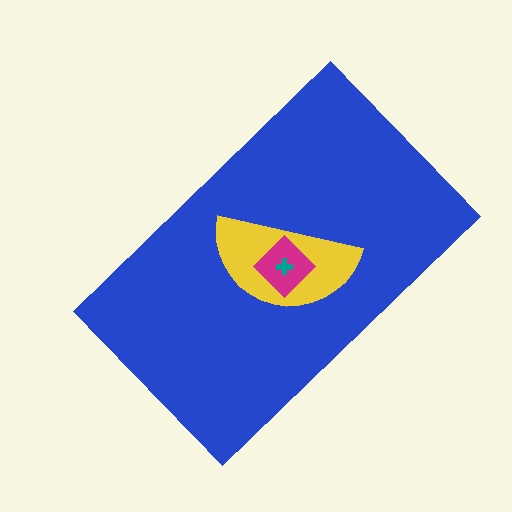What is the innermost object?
The teal cross.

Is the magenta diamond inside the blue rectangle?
Yes.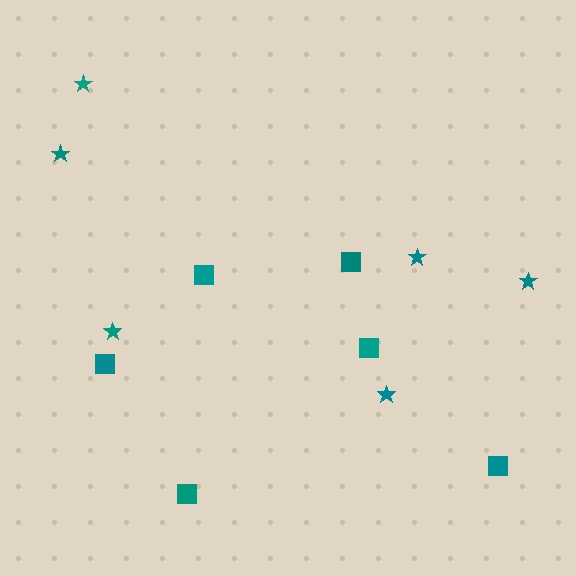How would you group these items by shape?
There are 2 groups: one group of stars (6) and one group of squares (6).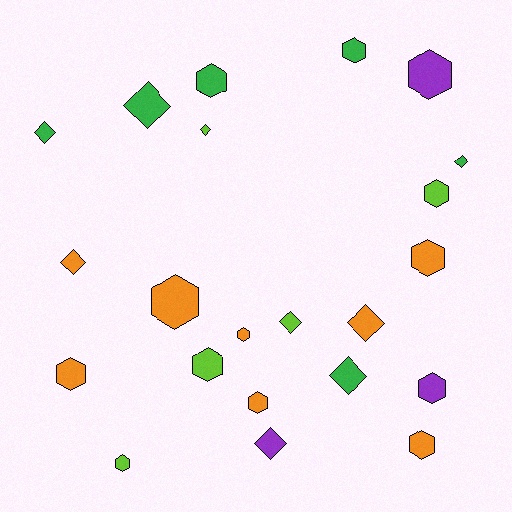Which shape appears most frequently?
Hexagon, with 13 objects.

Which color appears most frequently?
Orange, with 8 objects.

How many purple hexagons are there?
There are 2 purple hexagons.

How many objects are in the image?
There are 22 objects.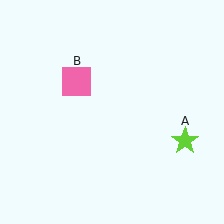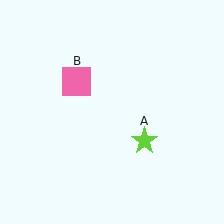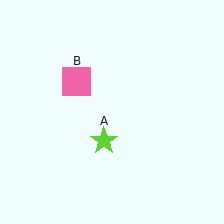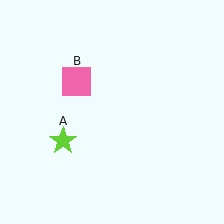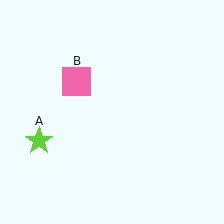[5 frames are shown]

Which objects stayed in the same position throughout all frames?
Pink square (object B) remained stationary.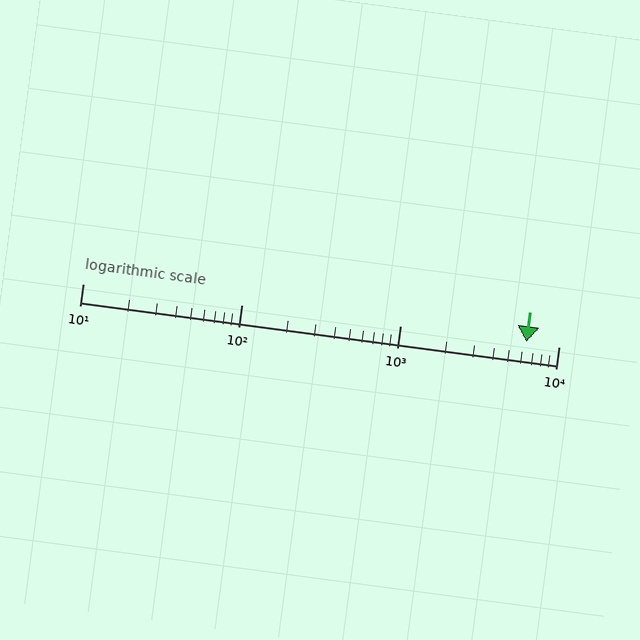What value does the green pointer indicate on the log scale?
The pointer indicates approximately 6300.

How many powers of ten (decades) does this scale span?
The scale spans 3 decades, from 10 to 10000.